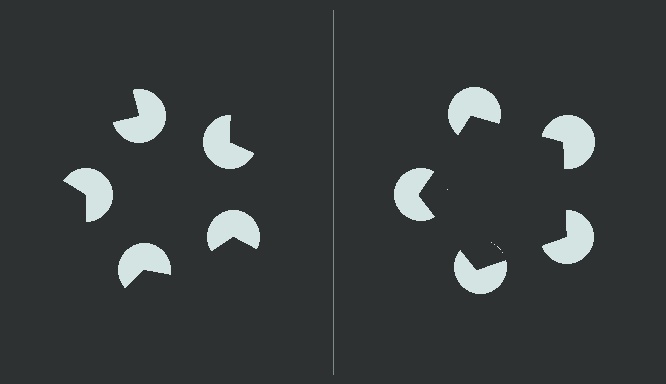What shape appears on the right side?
An illusory pentagon.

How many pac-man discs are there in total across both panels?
10 — 5 on each side.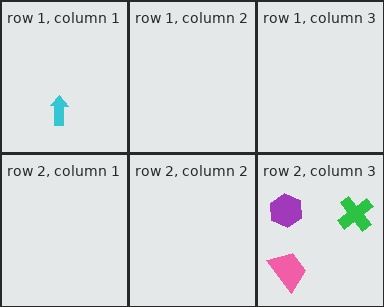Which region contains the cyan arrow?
The row 1, column 1 region.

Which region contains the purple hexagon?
The row 2, column 3 region.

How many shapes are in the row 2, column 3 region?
3.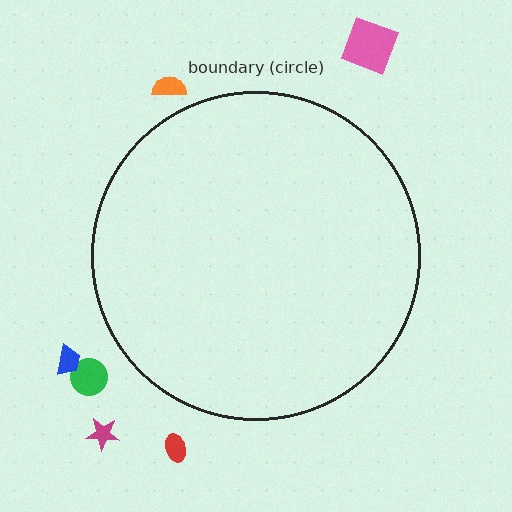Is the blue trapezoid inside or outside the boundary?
Outside.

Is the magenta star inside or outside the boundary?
Outside.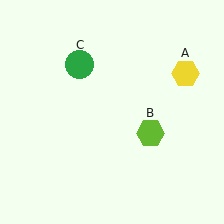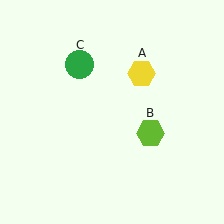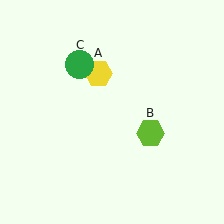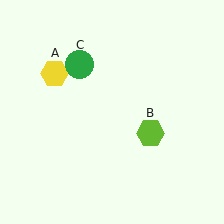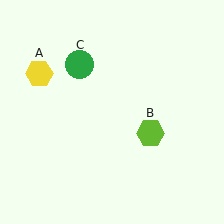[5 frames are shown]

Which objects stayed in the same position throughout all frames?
Lime hexagon (object B) and green circle (object C) remained stationary.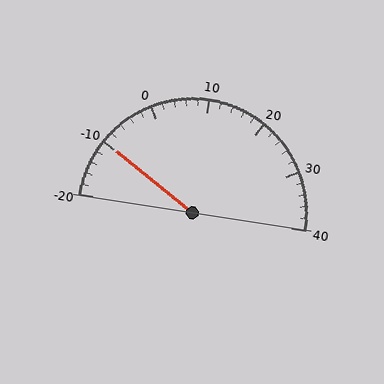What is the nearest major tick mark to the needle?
The nearest major tick mark is -10.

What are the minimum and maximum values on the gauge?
The gauge ranges from -20 to 40.